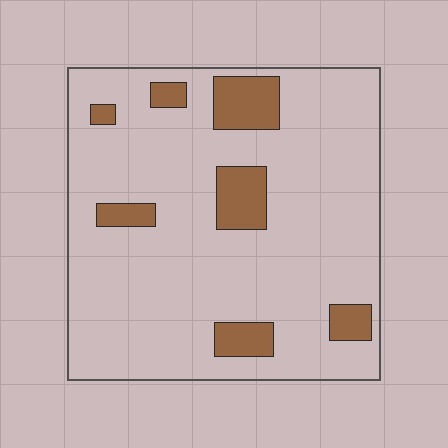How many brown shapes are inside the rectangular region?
7.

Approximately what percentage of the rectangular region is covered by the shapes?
Approximately 15%.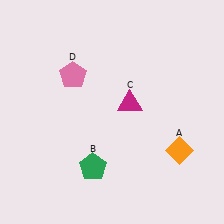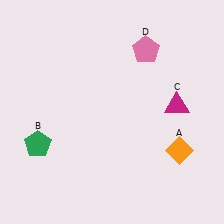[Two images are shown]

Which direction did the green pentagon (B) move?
The green pentagon (B) moved left.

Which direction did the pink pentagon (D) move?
The pink pentagon (D) moved right.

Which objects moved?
The objects that moved are: the green pentagon (B), the magenta triangle (C), the pink pentagon (D).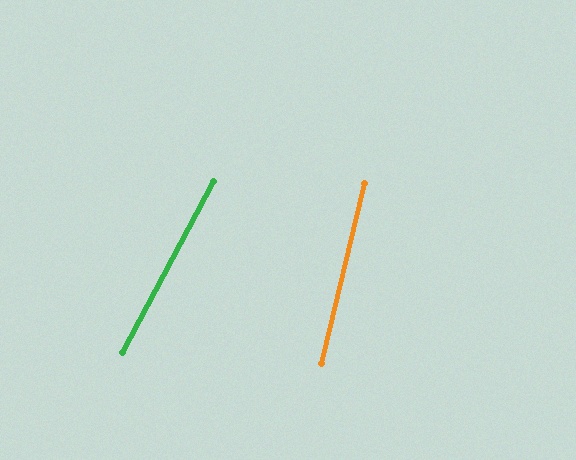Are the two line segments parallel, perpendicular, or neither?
Neither parallel nor perpendicular — they differ by about 14°.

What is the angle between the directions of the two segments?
Approximately 14 degrees.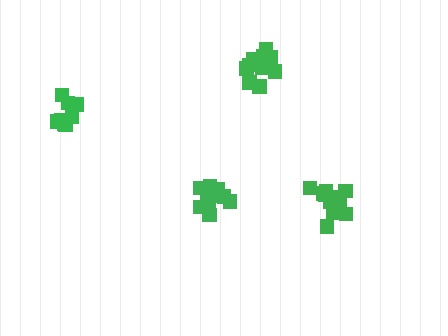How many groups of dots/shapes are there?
There are 4 groups.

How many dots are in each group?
Group 1: 8 dots, Group 2: 11 dots, Group 3: 13 dots, Group 4: 13 dots (45 total).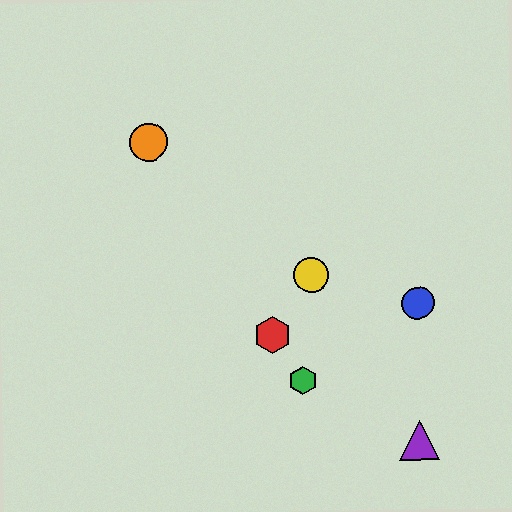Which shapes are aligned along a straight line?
The red hexagon, the green hexagon, the orange circle are aligned along a straight line.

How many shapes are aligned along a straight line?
3 shapes (the red hexagon, the green hexagon, the orange circle) are aligned along a straight line.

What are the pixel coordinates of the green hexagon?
The green hexagon is at (303, 381).